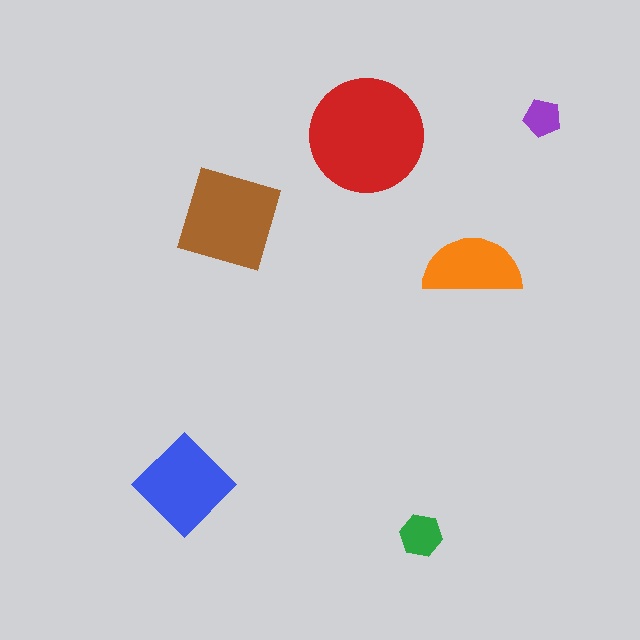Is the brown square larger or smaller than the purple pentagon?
Larger.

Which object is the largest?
The red circle.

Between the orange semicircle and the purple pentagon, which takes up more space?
The orange semicircle.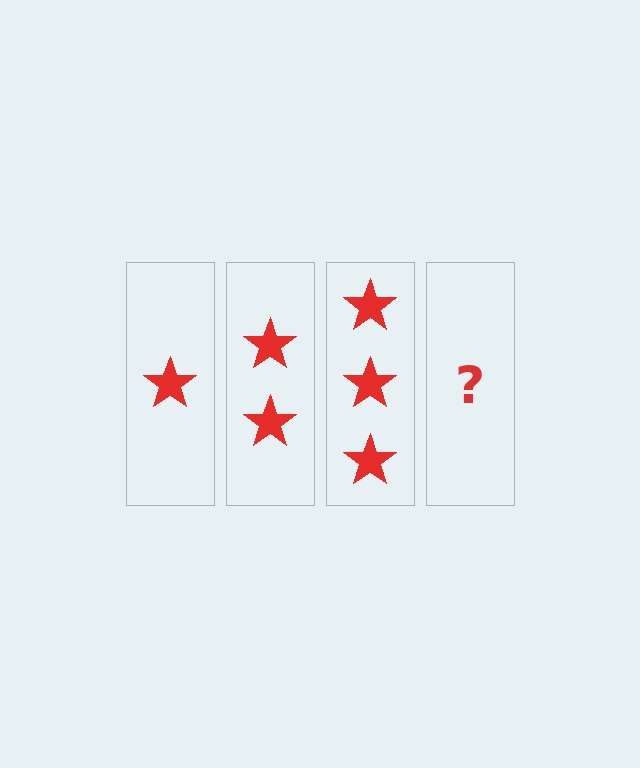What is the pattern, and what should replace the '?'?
The pattern is that each step adds one more star. The '?' should be 4 stars.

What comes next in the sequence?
The next element should be 4 stars.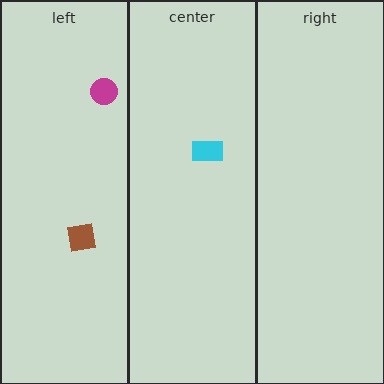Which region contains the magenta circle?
The left region.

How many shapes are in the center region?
1.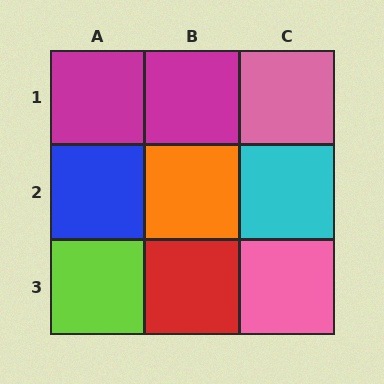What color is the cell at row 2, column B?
Orange.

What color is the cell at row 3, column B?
Red.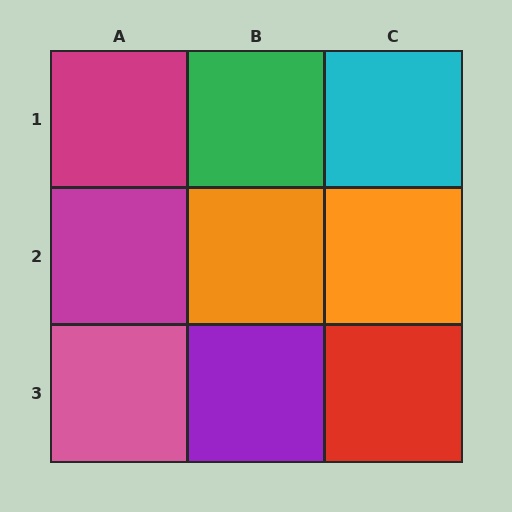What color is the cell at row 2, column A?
Magenta.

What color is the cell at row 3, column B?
Purple.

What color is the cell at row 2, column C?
Orange.